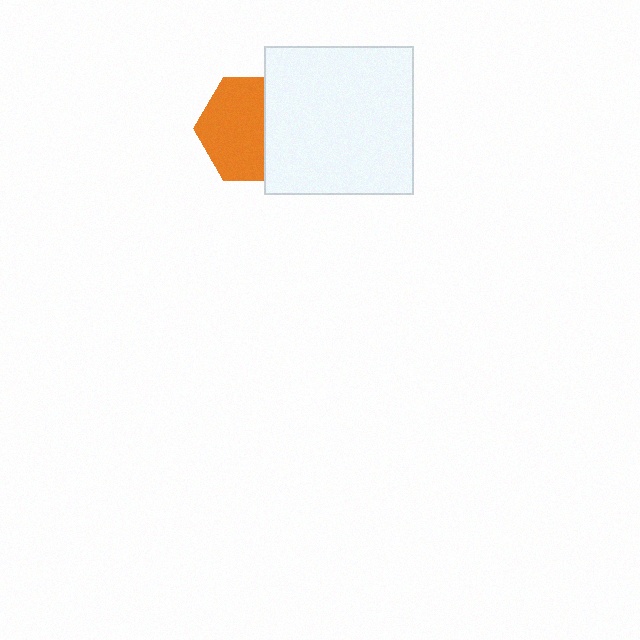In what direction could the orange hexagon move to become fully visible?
The orange hexagon could move left. That would shift it out from behind the white square entirely.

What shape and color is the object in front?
The object in front is a white square.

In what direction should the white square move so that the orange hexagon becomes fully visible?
The white square should move right. That is the shortest direction to clear the overlap and leave the orange hexagon fully visible.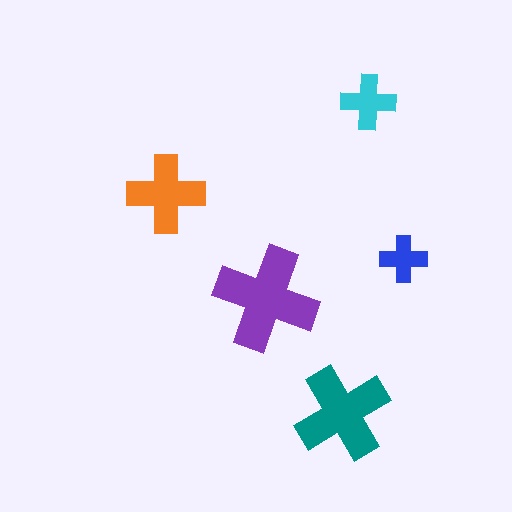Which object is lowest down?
The teal cross is bottommost.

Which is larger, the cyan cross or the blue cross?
The cyan one.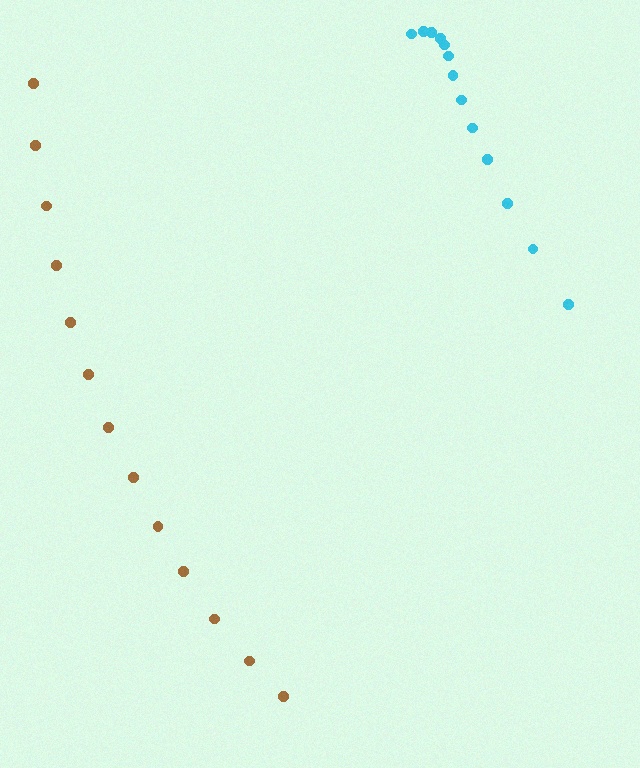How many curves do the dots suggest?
There are 2 distinct paths.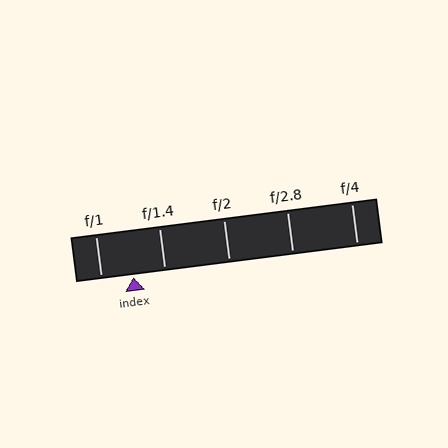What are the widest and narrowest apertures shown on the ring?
The widest aperture shown is f/1 and the narrowest is f/4.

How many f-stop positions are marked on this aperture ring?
There are 5 f-stop positions marked.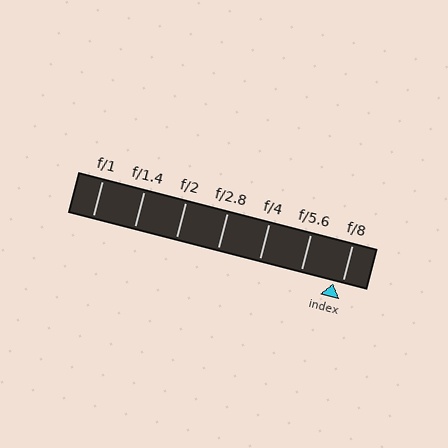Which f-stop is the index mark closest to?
The index mark is closest to f/8.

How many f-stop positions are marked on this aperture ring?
There are 7 f-stop positions marked.